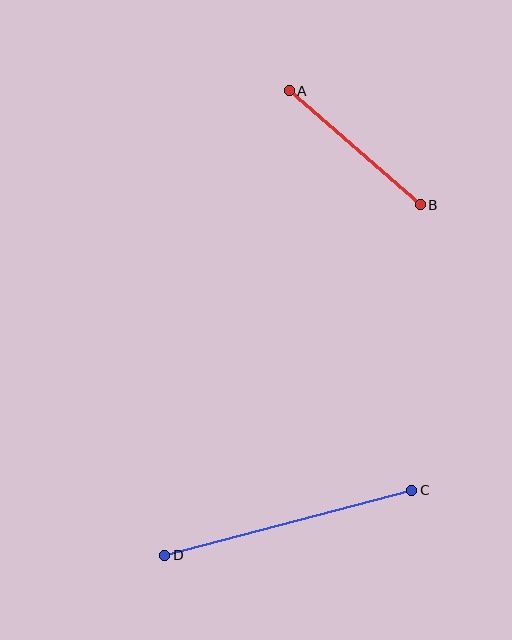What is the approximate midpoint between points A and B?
The midpoint is at approximately (355, 148) pixels.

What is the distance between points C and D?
The distance is approximately 256 pixels.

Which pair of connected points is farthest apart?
Points C and D are farthest apart.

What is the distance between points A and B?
The distance is approximately 174 pixels.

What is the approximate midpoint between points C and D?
The midpoint is at approximately (288, 523) pixels.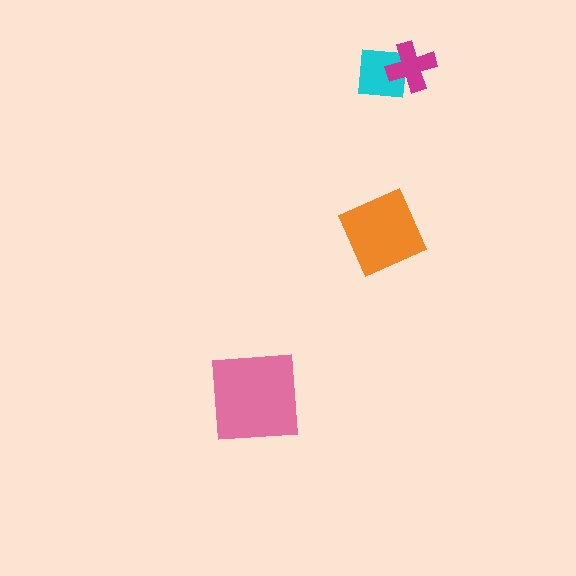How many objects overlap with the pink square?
0 objects overlap with the pink square.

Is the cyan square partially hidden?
Yes, it is partially covered by another shape.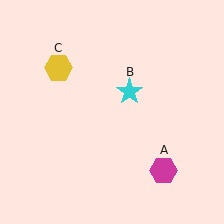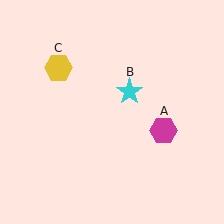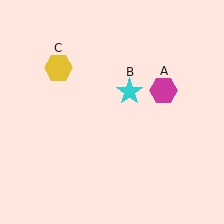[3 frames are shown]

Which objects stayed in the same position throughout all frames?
Cyan star (object B) and yellow hexagon (object C) remained stationary.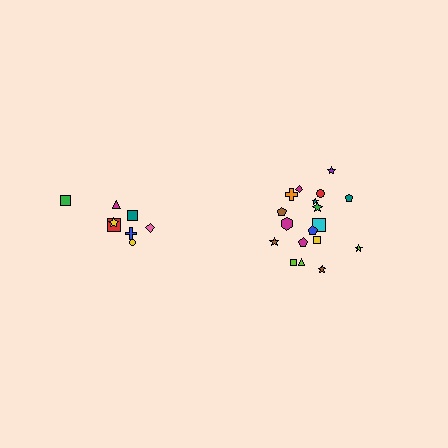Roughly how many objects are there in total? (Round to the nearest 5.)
Roughly 25 objects in total.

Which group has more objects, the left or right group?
The right group.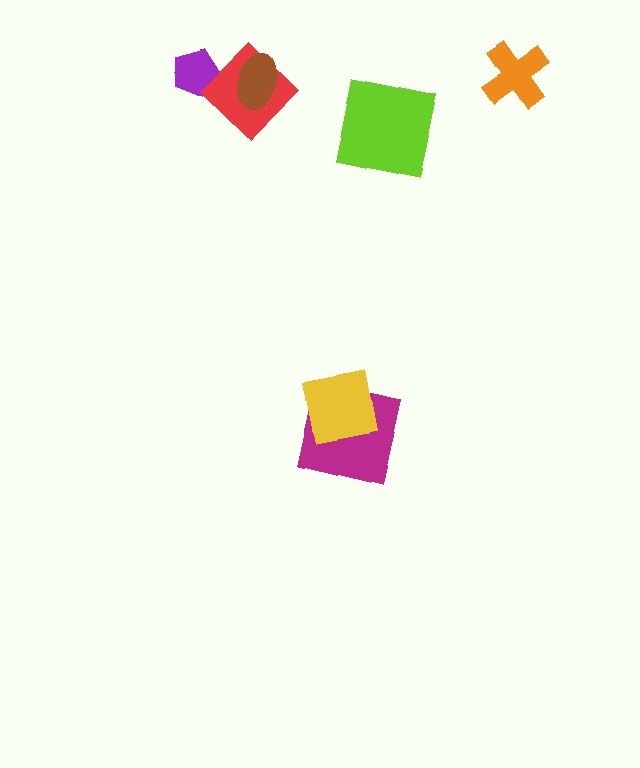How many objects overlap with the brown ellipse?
1 object overlaps with the brown ellipse.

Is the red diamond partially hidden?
Yes, it is partially covered by another shape.